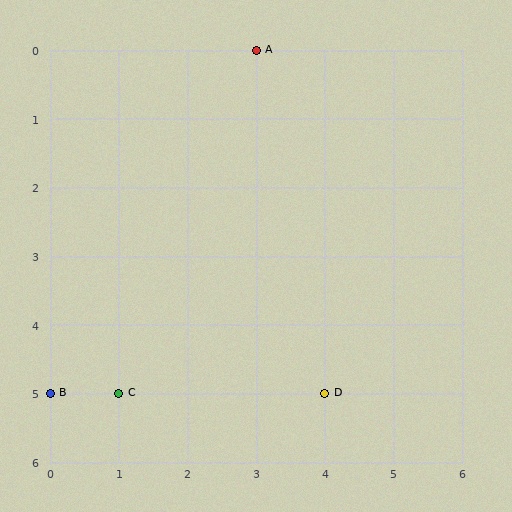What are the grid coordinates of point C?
Point C is at grid coordinates (1, 5).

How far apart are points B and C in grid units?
Points B and C are 1 column apart.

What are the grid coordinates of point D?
Point D is at grid coordinates (4, 5).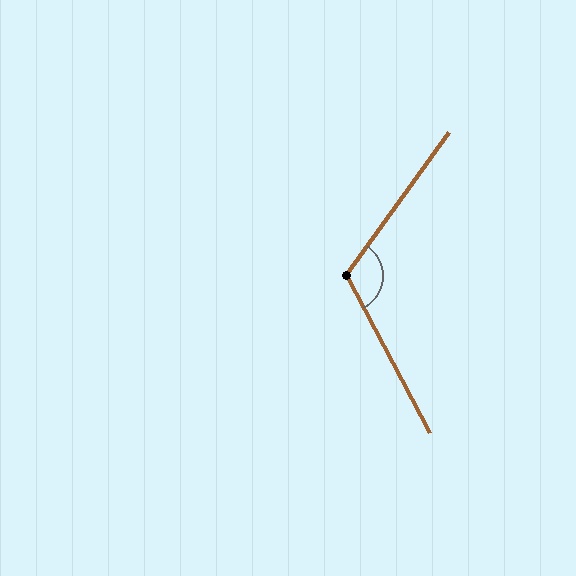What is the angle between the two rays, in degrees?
Approximately 117 degrees.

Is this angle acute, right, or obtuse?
It is obtuse.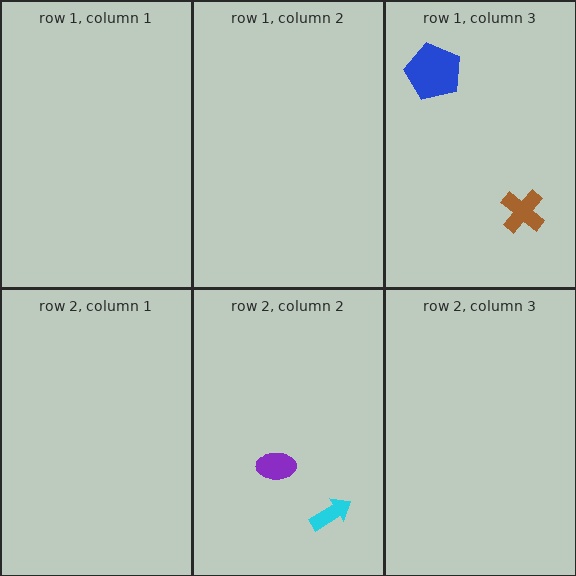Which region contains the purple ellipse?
The row 2, column 2 region.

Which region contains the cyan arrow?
The row 2, column 2 region.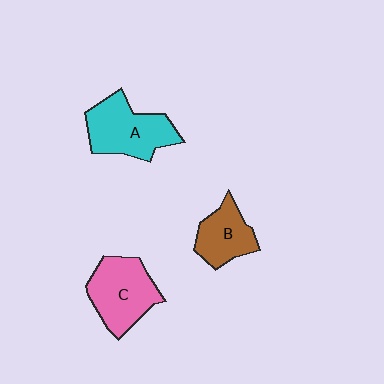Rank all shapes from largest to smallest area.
From largest to smallest: A (cyan), C (pink), B (brown).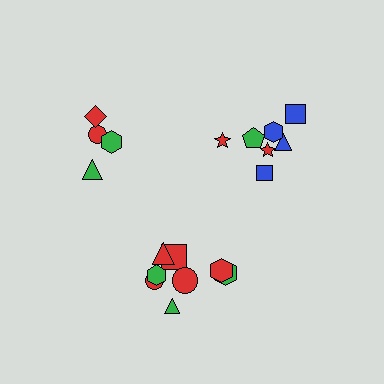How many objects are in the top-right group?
There are 7 objects.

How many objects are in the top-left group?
There are 4 objects.